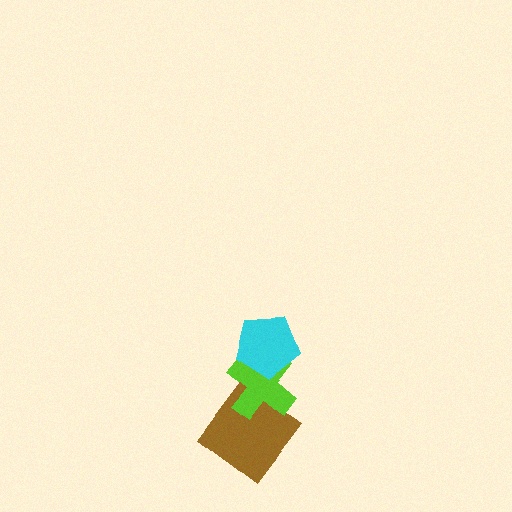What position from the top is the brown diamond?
The brown diamond is 3rd from the top.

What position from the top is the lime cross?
The lime cross is 2nd from the top.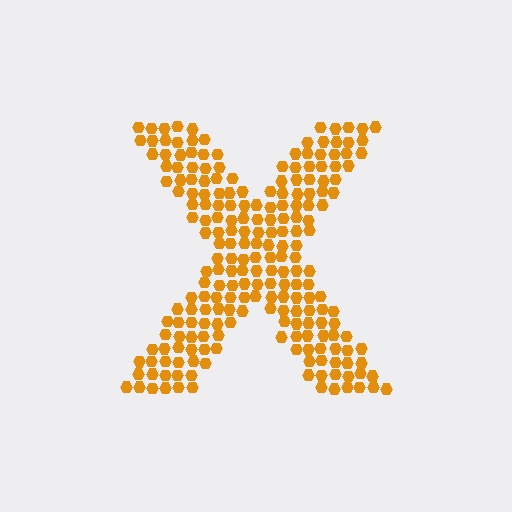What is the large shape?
The large shape is the letter X.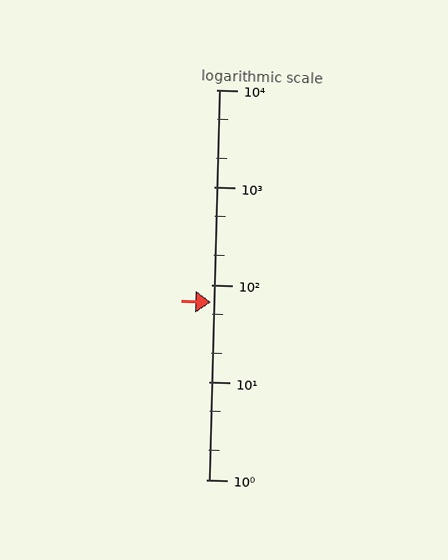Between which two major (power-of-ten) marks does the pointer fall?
The pointer is between 10 and 100.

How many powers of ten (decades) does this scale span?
The scale spans 4 decades, from 1 to 10000.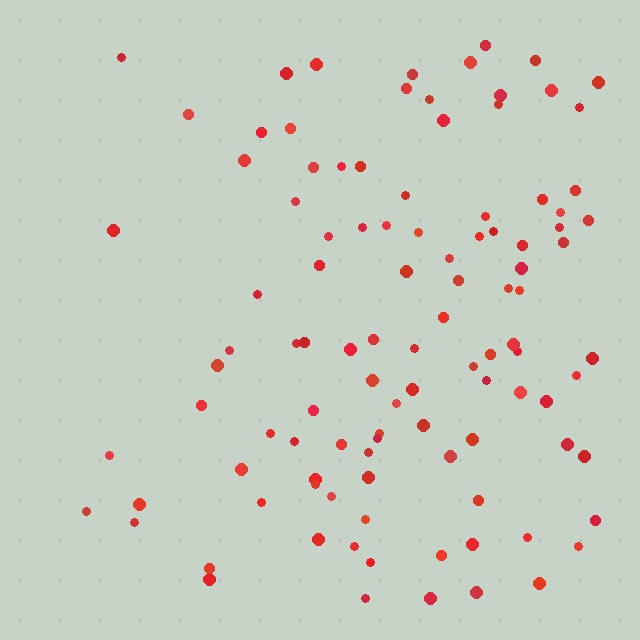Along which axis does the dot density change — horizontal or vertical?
Horizontal.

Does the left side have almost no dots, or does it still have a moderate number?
Still a moderate number, just noticeably fewer than the right.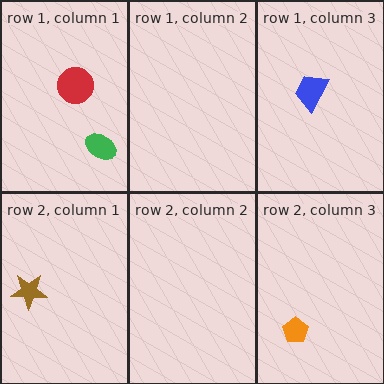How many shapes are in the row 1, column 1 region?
2.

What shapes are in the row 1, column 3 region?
The blue trapezoid.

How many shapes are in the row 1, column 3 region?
1.